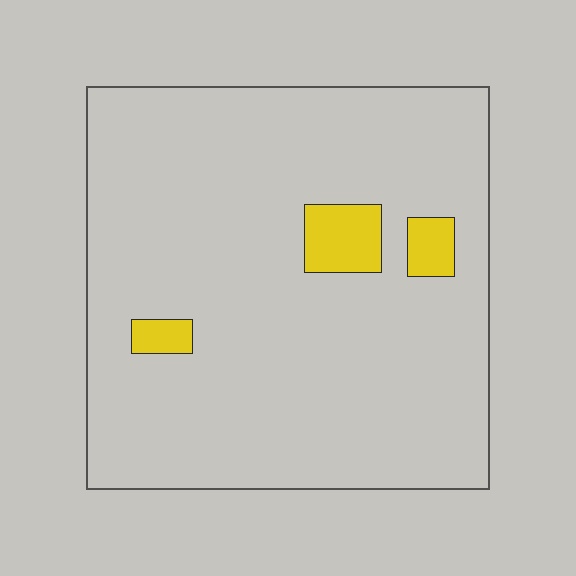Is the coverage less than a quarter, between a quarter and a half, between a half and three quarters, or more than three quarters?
Less than a quarter.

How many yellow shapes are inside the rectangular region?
3.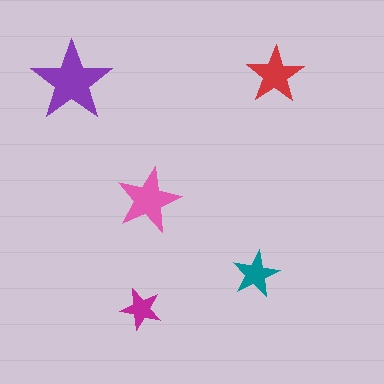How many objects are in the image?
There are 5 objects in the image.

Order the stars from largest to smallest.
the purple one, the pink one, the red one, the teal one, the magenta one.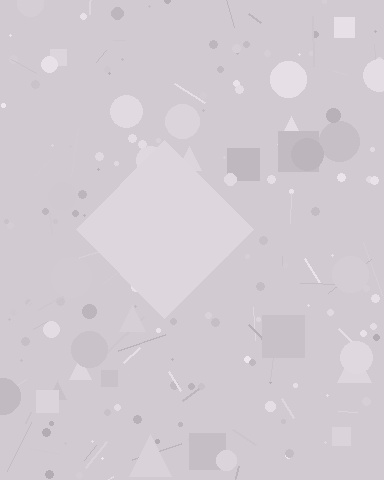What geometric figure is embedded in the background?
A diamond is embedded in the background.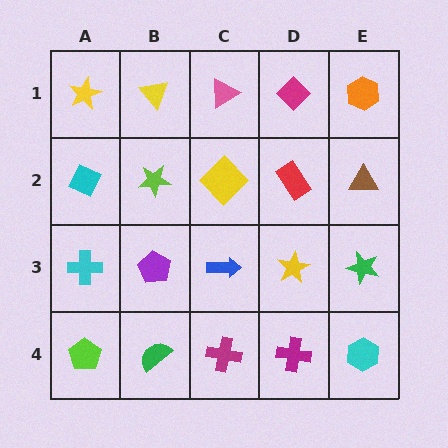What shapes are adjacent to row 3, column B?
A lime star (row 2, column B), a green semicircle (row 4, column B), a cyan cross (row 3, column A), a blue arrow (row 3, column C).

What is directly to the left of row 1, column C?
A yellow triangle.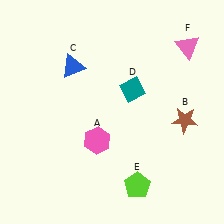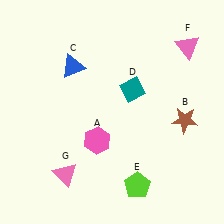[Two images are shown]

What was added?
A pink triangle (G) was added in Image 2.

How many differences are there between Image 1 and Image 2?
There is 1 difference between the two images.